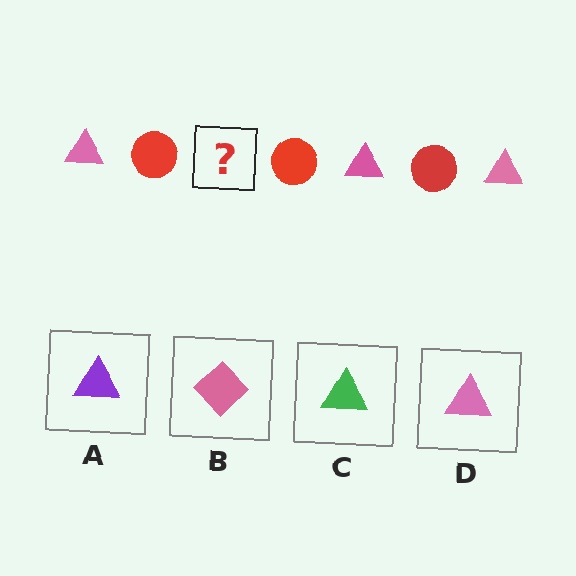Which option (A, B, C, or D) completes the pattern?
D.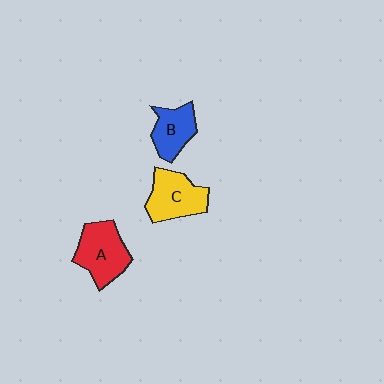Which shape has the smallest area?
Shape B (blue).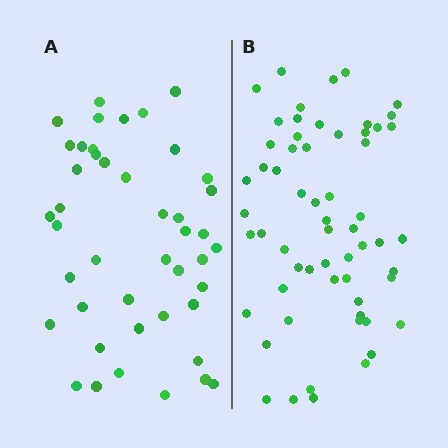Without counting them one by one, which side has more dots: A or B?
Region B (the right region) has more dots.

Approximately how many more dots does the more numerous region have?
Region B has approximately 15 more dots than region A.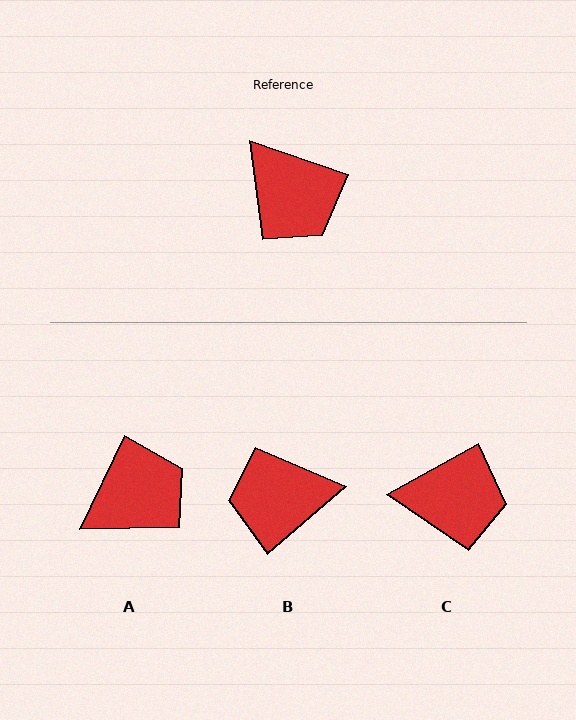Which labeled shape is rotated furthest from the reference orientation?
B, about 121 degrees away.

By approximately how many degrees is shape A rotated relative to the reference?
Approximately 83 degrees counter-clockwise.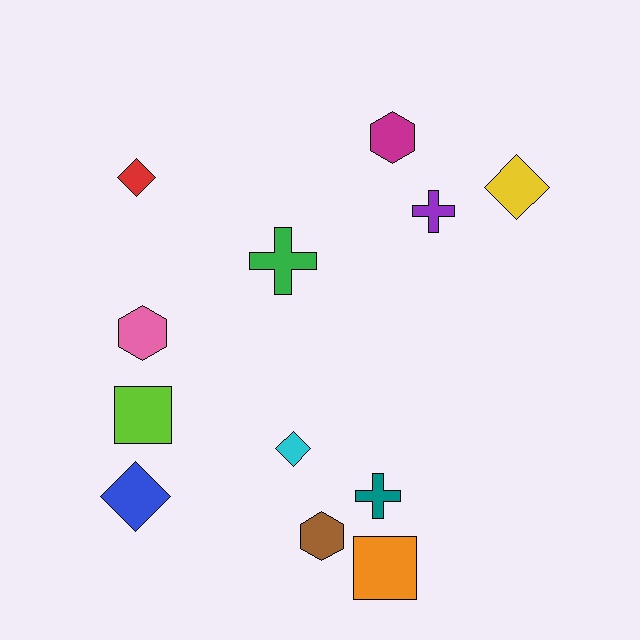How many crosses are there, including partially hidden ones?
There are 3 crosses.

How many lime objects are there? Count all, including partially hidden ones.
There is 1 lime object.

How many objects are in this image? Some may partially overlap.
There are 12 objects.